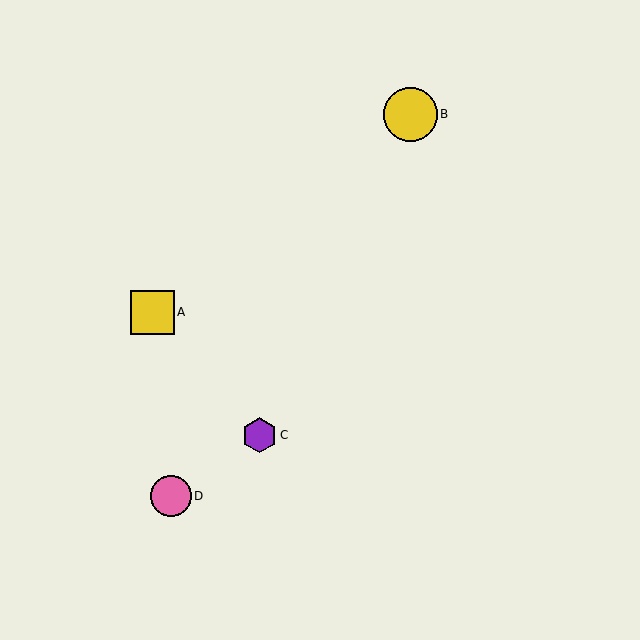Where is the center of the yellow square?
The center of the yellow square is at (152, 312).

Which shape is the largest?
The yellow circle (labeled B) is the largest.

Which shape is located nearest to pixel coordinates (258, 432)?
The purple hexagon (labeled C) at (259, 435) is nearest to that location.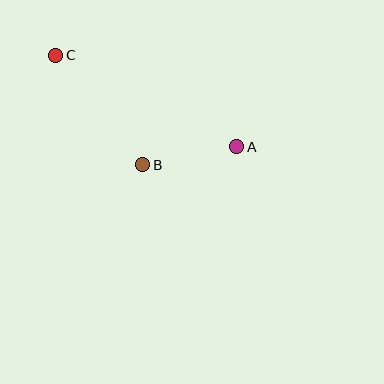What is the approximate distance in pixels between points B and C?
The distance between B and C is approximately 140 pixels.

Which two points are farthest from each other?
Points A and C are farthest from each other.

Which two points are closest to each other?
Points A and B are closest to each other.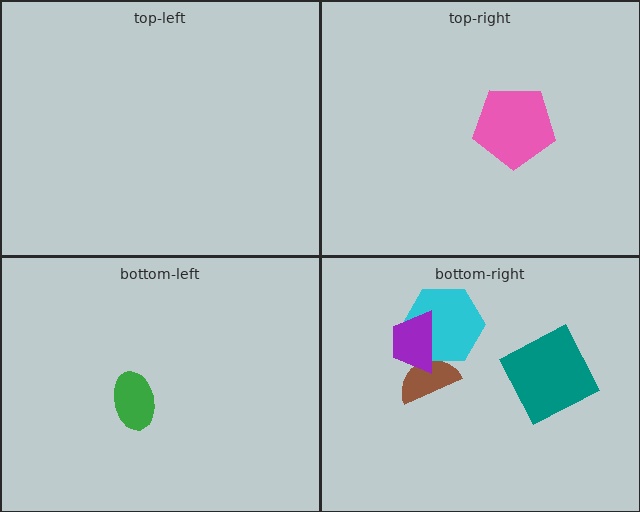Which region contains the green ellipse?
The bottom-left region.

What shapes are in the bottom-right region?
The teal square, the brown semicircle, the cyan hexagon, the purple trapezoid.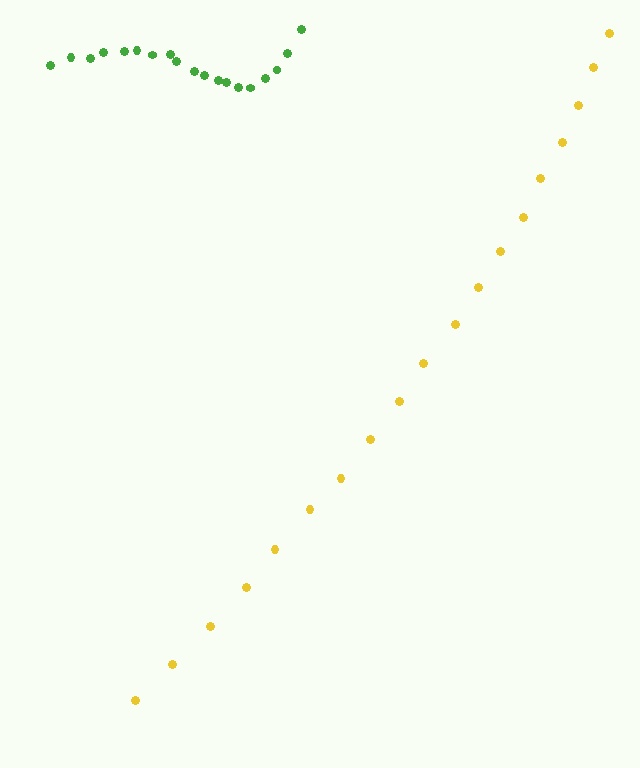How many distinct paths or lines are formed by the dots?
There are 2 distinct paths.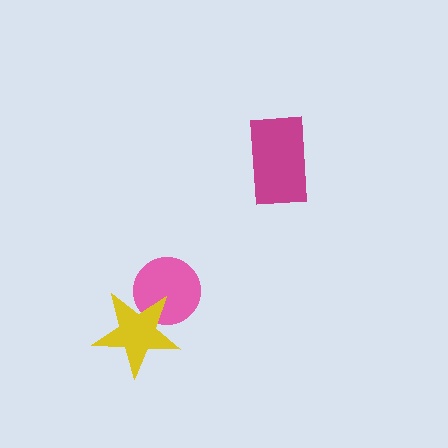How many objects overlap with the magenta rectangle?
0 objects overlap with the magenta rectangle.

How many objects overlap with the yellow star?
1 object overlaps with the yellow star.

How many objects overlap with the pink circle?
1 object overlaps with the pink circle.